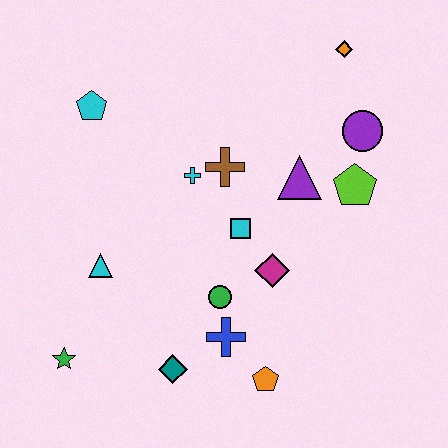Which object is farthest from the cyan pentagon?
The orange pentagon is farthest from the cyan pentagon.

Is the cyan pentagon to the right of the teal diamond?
No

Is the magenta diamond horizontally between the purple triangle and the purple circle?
No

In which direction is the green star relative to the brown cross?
The green star is below the brown cross.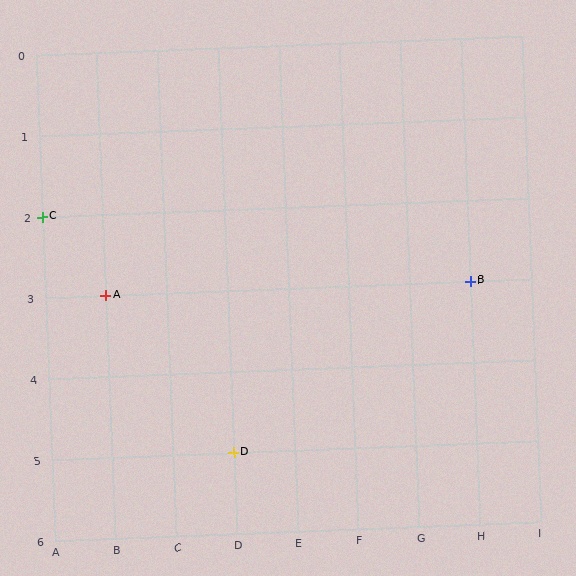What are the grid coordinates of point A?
Point A is at grid coordinates (B, 3).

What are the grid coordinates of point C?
Point C is at grid coordinates (A, 2).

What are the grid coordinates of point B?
Point B is at grid coordinates (H, 3).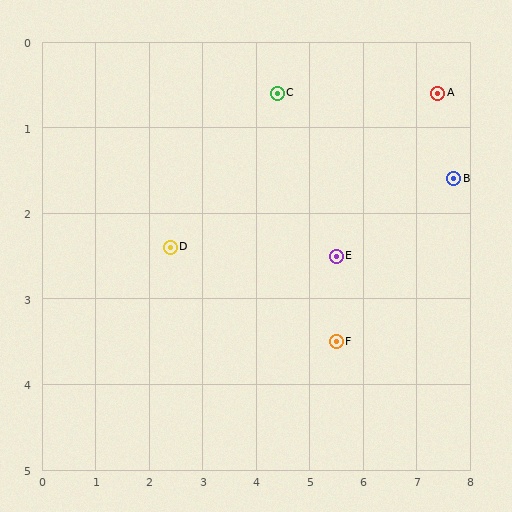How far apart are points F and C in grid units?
Points F and C are about 3.1 grid units apart.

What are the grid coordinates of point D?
Point D is at approximately (2.4, 2.4).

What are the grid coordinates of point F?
Point F is at approximately (5.5, 3.5).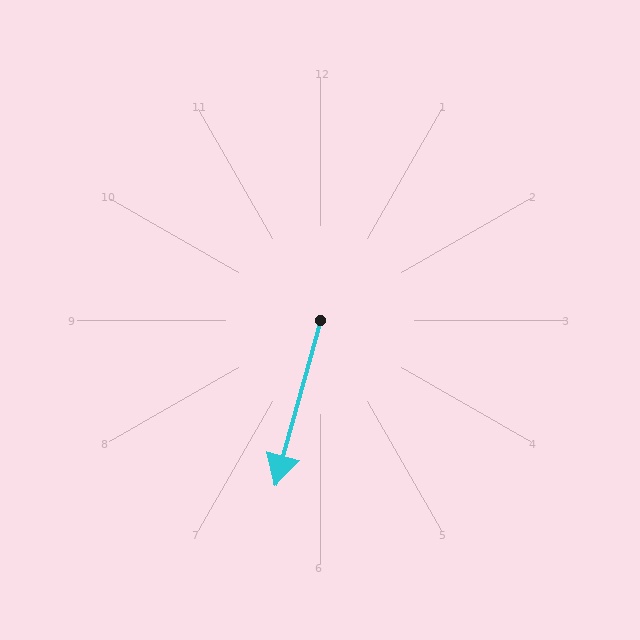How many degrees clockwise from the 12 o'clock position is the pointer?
Approximately 195 degrees.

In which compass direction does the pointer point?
South.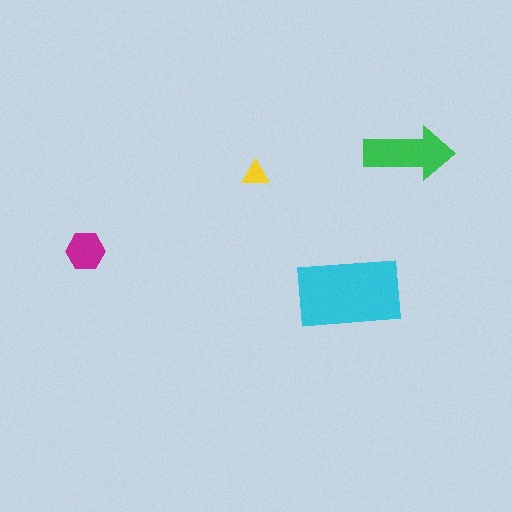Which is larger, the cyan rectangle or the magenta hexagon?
The cyan rectangle.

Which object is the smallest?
The yellow triangle.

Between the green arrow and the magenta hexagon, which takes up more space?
The green arrow.